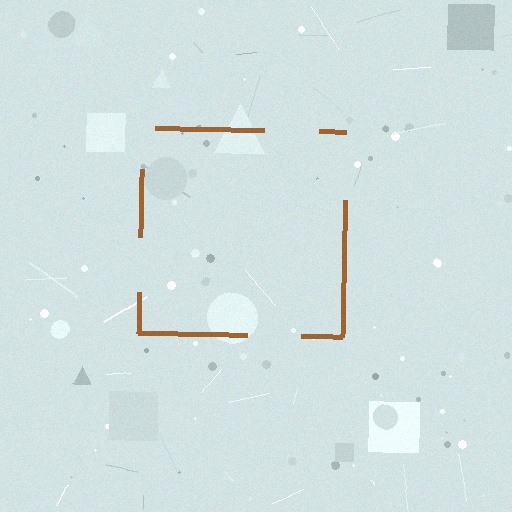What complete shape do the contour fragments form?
The contour fragments form a square.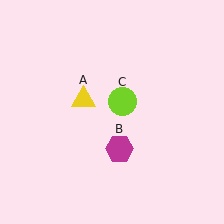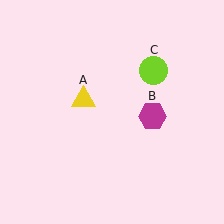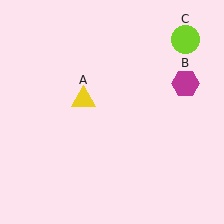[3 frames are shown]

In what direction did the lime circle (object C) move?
The lime circle (object C) moved up and to the right.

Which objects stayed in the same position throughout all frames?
Yellow triangle (object A) remained stationary.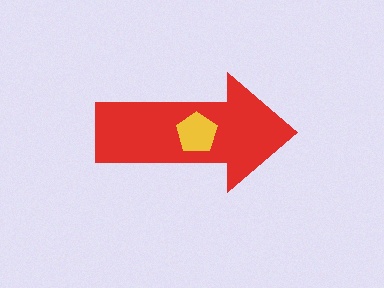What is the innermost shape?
The yellow pentagon.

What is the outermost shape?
The red arrow.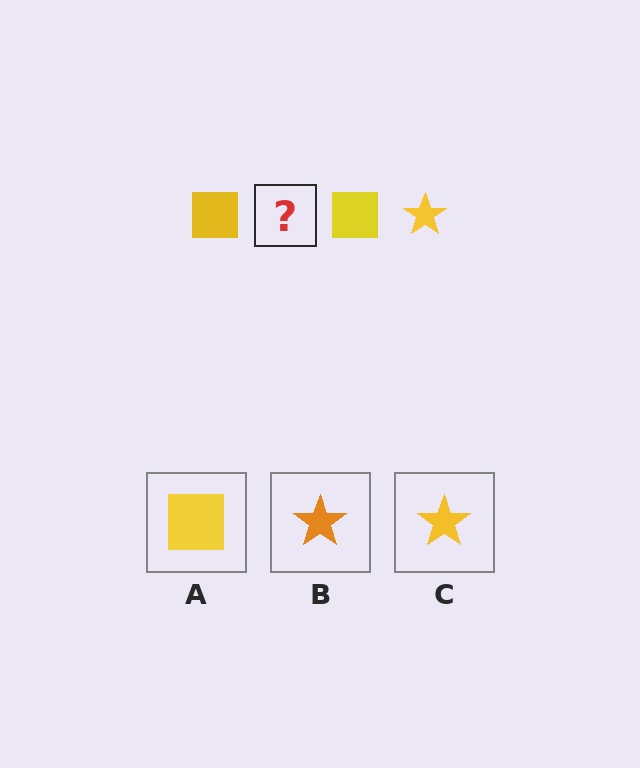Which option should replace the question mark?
Option C.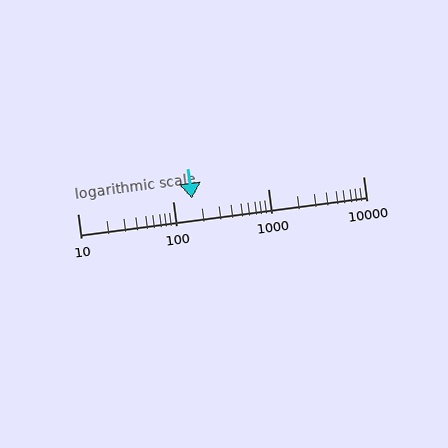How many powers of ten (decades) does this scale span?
The scale spans 3 decades, from 10 to 10000.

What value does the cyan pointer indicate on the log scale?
The pointer indicates approximately 160.